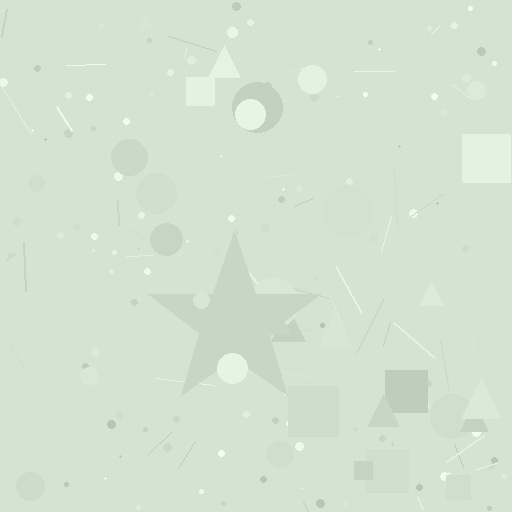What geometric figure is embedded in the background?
A star is embedded in the background.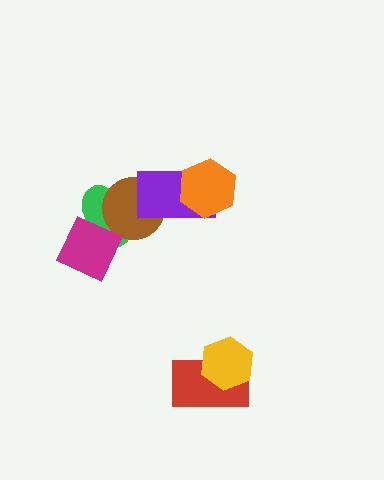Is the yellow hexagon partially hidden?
No, no other shape covers it.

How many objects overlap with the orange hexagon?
1 object overlaps with the orange hexagon.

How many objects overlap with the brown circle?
2 objects overlap with the brown circle.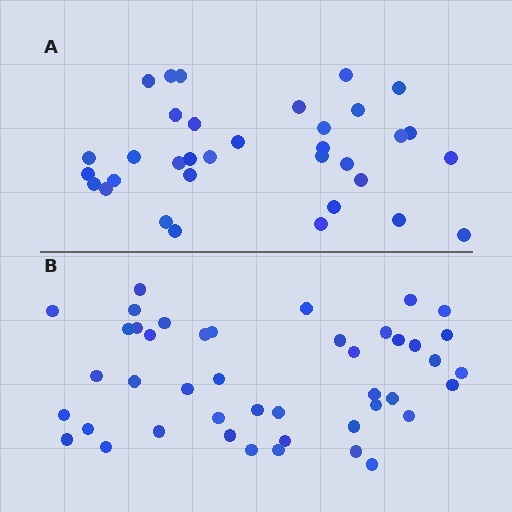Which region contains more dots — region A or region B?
Region B (the bottom region) has more dots.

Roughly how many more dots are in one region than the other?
Region B has roughly 10 or so more dots than region A.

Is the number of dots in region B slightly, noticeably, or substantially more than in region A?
Region B has noticeably more, but not dramatically so. The ratio is roughly 1.3 to 1.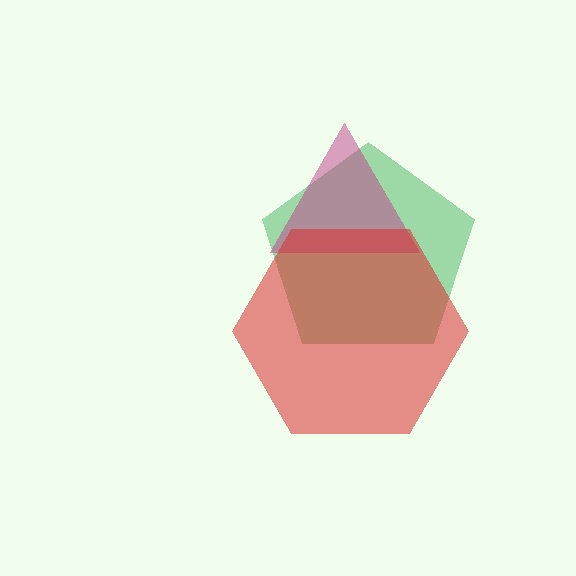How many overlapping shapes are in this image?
There are 3 overlapping shapes in the image.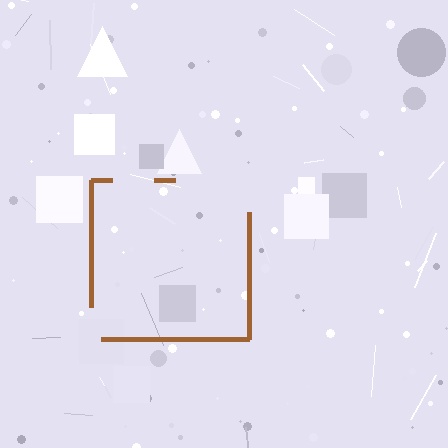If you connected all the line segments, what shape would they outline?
They would outline a square.